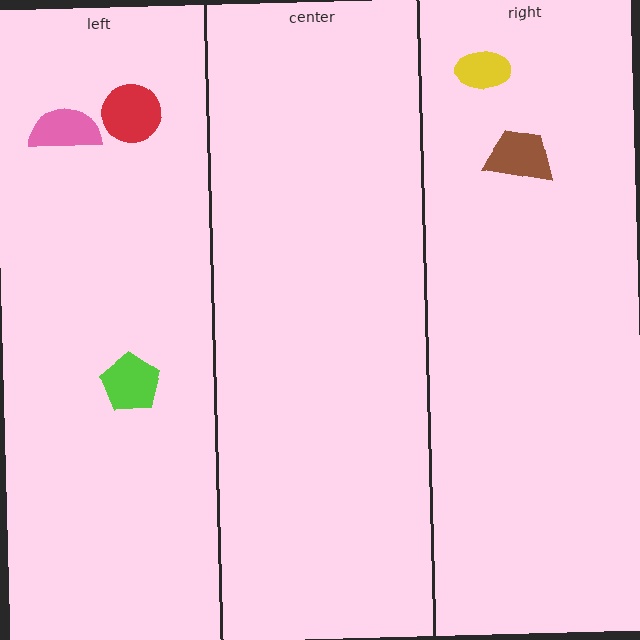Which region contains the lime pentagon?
The left region.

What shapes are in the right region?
The yellow ellipse, the brown trapezoid.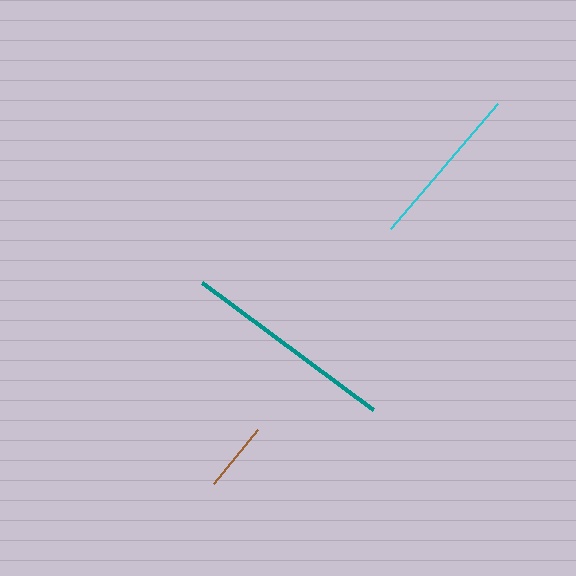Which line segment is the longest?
The teal line is the longest at approximately 213 pixels.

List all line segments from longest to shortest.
From longest to shortest: teal, cyan, brown.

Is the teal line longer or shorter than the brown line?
The teal line is longer than the brown line.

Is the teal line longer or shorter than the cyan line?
The teal line is longer than the cyan line.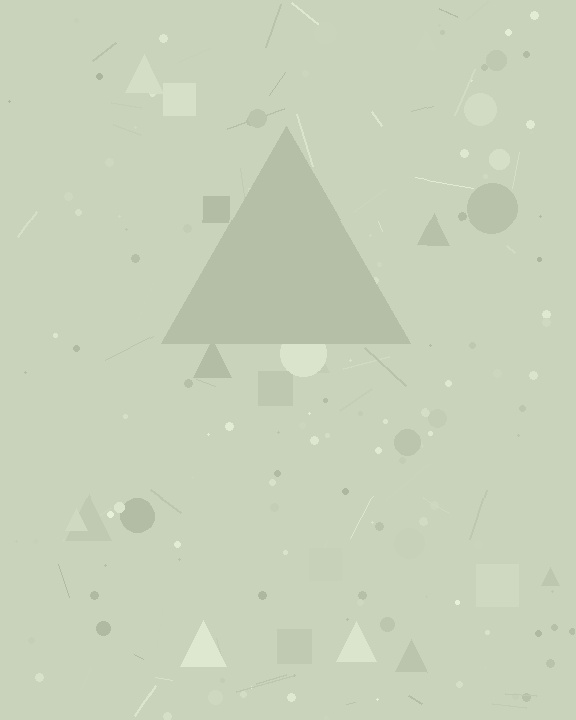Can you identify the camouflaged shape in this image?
The camouflaged shape is a triangle.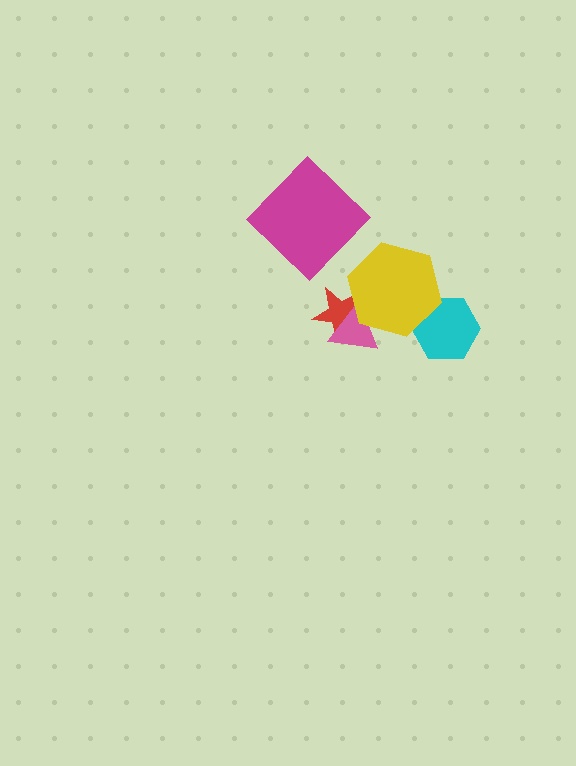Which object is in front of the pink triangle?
The yellow hexagon is in front of the pink triangle.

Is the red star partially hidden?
Yes, it is partially covered by another shape.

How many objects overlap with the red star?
2 objects overlap with the red star.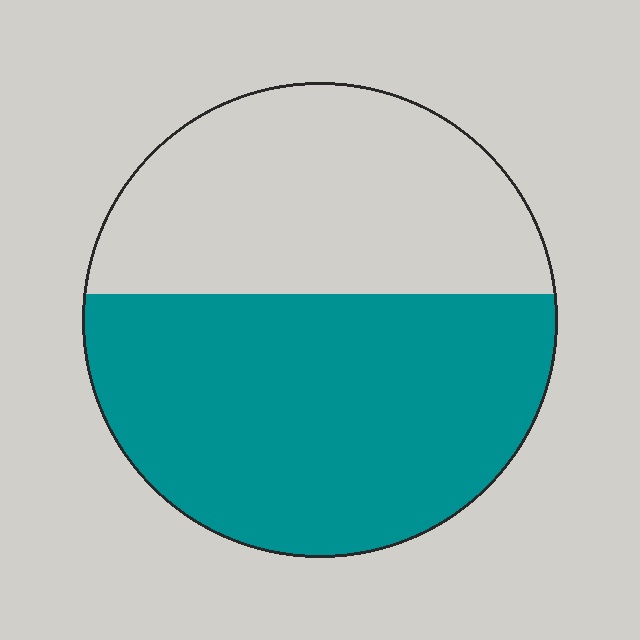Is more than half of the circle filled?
Yes.